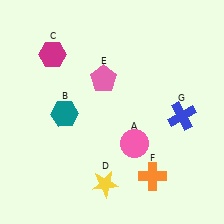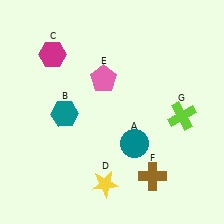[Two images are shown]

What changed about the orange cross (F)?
In Image 1, F is orange. In Image 2, it changed to brown.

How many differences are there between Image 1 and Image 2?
There are 3 differences between the two images.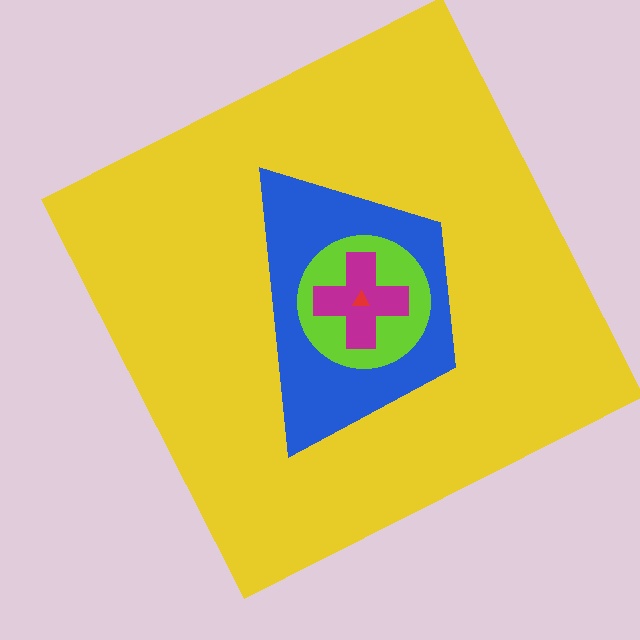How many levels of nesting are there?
5.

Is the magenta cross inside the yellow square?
Yes.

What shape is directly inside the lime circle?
The magenta cross.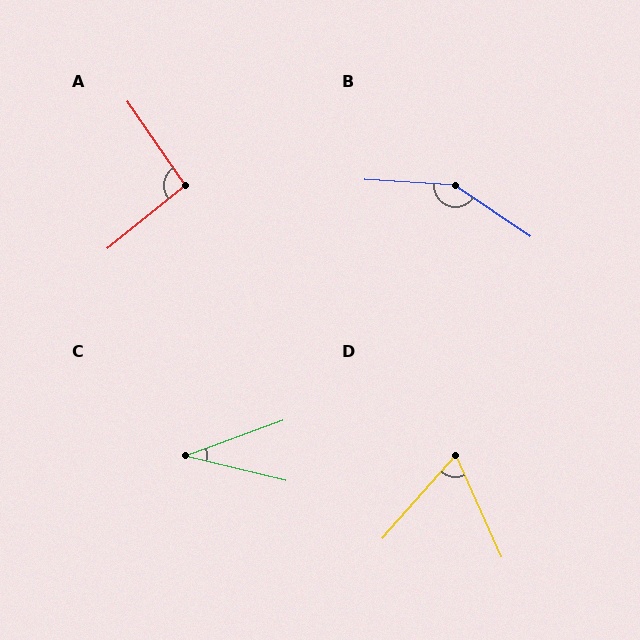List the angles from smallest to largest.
C (34°), D (65°), A (94°), B (149°).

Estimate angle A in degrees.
Approximately 94 degrees.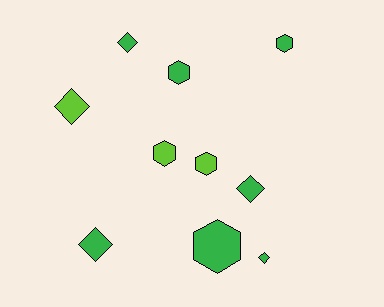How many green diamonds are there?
There are 4 green diamonds.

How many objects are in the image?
There are 10 objects.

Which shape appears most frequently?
Hexagon, with 5 objects.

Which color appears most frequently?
Green, with 7 objects.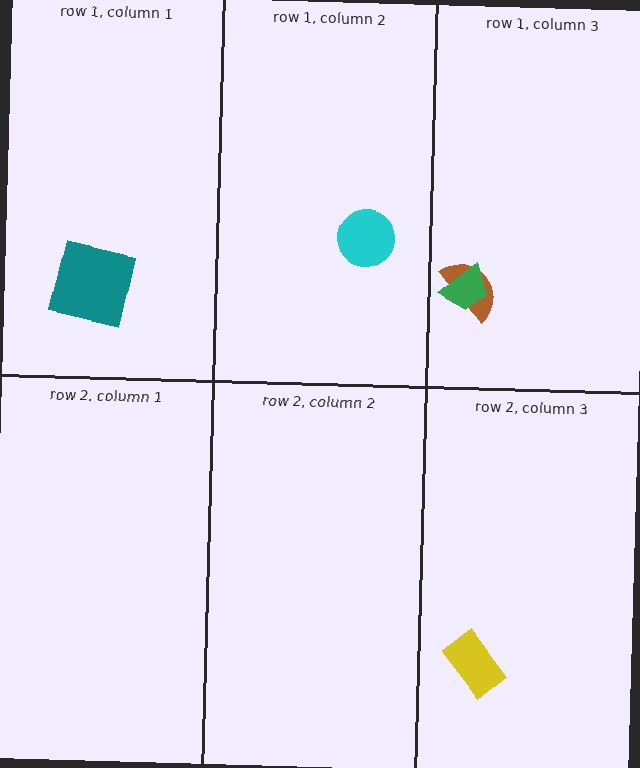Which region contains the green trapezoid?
The row 1, column 3 region.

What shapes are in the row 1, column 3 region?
The brown semicircle, the green trapezoid.